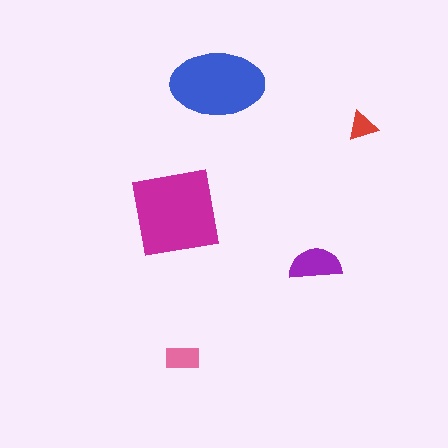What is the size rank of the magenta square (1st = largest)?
1st.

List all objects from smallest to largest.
The red triangle, the pink rectangle, the purple semicircle, the blue ellipse, the magenta square.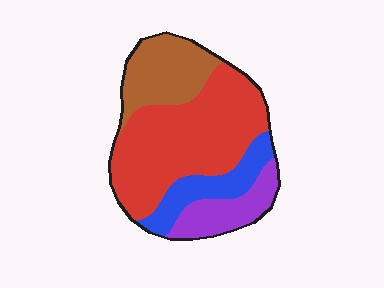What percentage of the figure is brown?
Brown takes up between a sixth and a third of the figure.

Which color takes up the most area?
Red, at roughly 50%.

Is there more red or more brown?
Red.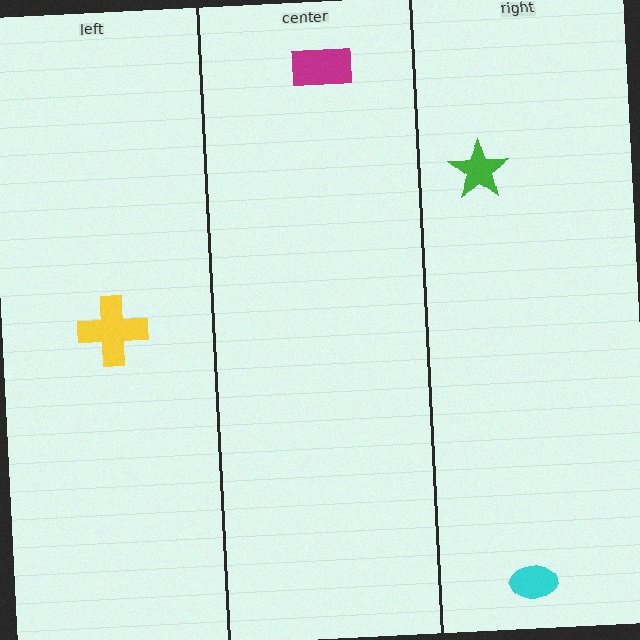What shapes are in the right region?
The cyan ellipse, the green star.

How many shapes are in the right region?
2.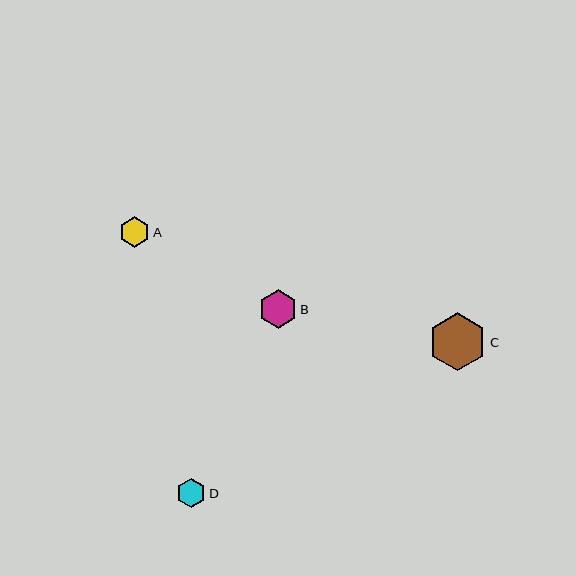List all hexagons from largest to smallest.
From largest to smallest: C, B, A, D.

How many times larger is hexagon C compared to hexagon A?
Hexagon C is approximately 1.9 times the size of hexagon A.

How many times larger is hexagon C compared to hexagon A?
Hexagon C is approximately 1.9 times the size of hexagon A.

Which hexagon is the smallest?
Hexagon D is the smallest with a size of approximately 29 pixels.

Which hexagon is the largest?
Hexagon C is the largest with a size of approximately 58 pixels.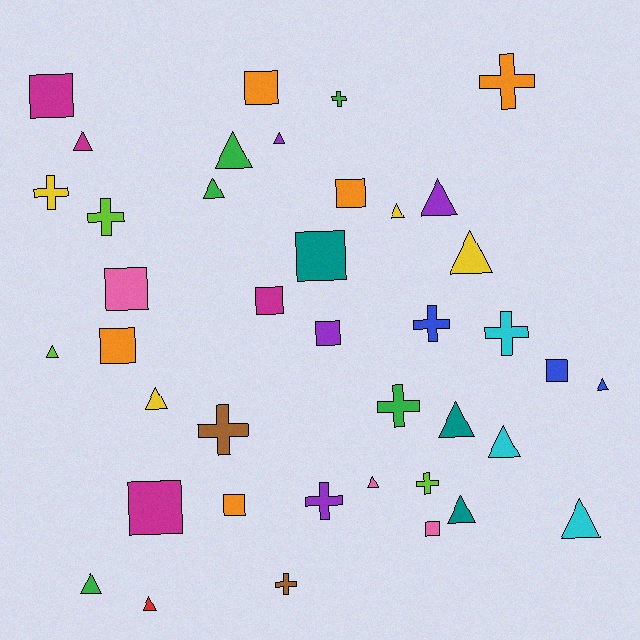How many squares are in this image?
There are 12 squares.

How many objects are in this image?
There are 40 objects.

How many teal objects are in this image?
There are 3 teal objects.